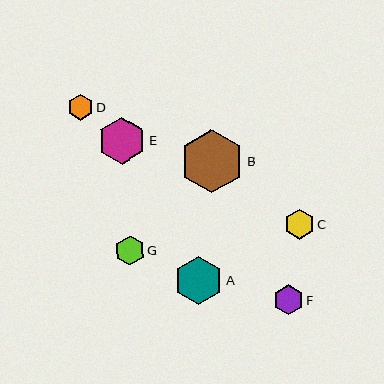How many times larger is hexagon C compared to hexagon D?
Hexagon C is approximately 1.1 times the size of hexagon D.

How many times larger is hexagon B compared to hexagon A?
Hexagon B is approximately 1.3 times the size of hexagon A.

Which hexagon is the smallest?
Hexagon D is the smallest with a size of approximately 26 pixels.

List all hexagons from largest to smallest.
From largest to smallest: B, A, E, F, C, G, D.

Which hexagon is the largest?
Hexagon B is the largest with a size of approximately 63 pixels.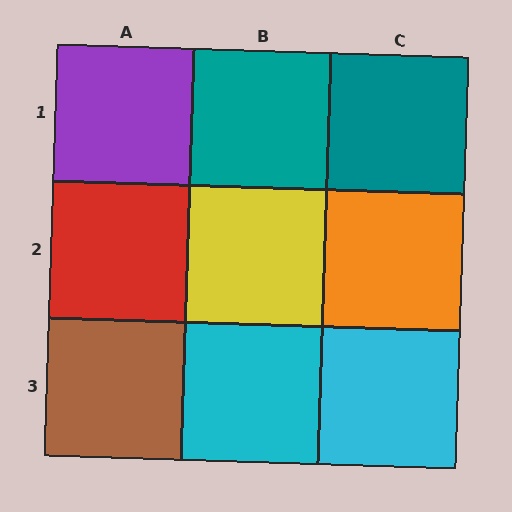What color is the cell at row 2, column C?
Orange.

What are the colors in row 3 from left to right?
Brown, cyan, cyan.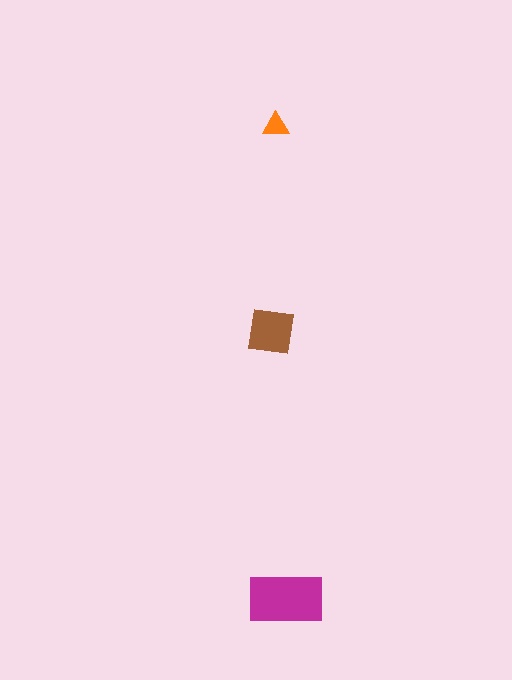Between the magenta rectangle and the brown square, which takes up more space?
The magenta rectangle.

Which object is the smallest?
The orange triangle.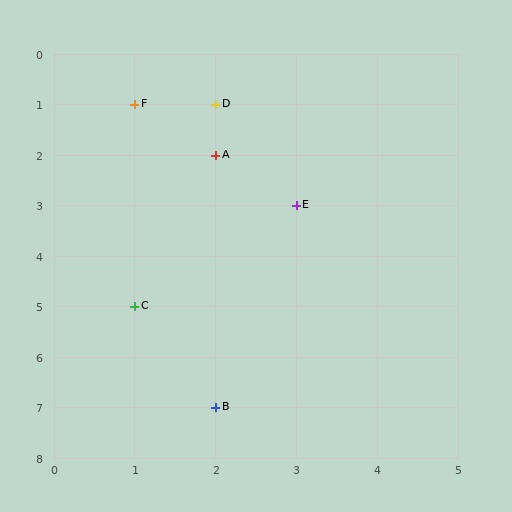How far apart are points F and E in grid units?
Points F and E are 2 columns and 2 rows apart (about 2.8 grid units diagonally).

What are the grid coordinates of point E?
Point E is at grid coordinates (3, 3).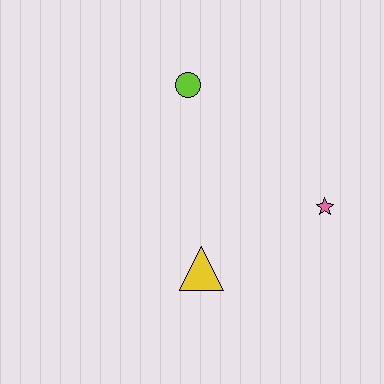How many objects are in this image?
There are 3 objects.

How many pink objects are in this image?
There is 1 pink object.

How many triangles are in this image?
There is 1 triangle.